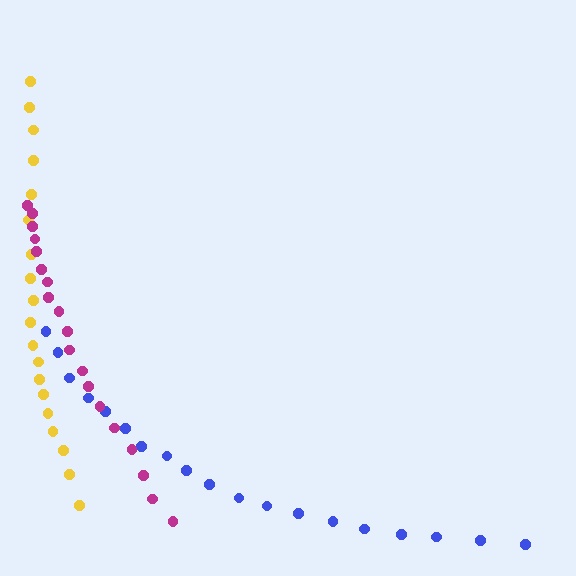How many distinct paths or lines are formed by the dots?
There are 3 distinct paths.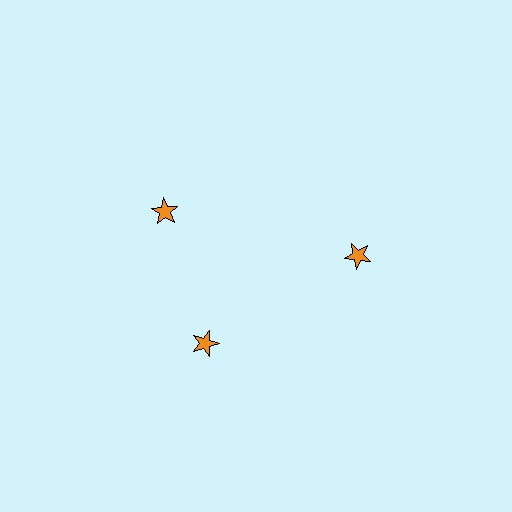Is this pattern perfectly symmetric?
No. The 3 orange stars are arranged in a ring, but one element near the 11 o'clock position is rotated out of alignment along the ring, breaking the 3-fold rotational symmetry.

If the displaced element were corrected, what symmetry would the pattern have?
It would have 3-fold rotational symmetry — the pattern would map onto itself every 120 degrees.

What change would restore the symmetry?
The symmetry would be restored by rotating it back into even spacing with its neighbors so that all 3 stars sit at equal angles and equal distance from the center.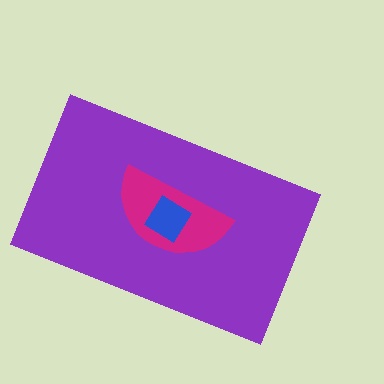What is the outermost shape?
The purple rectangle.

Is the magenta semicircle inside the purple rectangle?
Yes.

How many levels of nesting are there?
3.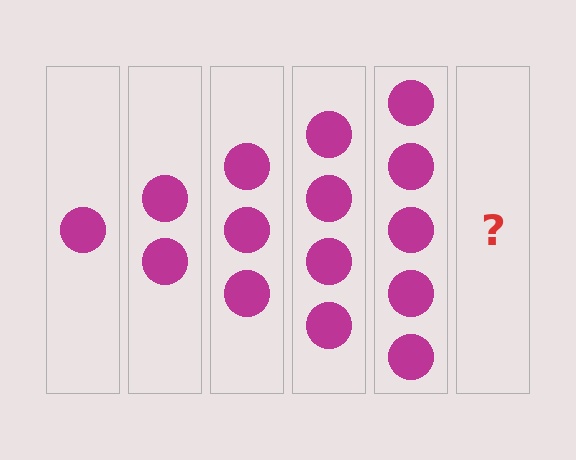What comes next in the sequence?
The next element should be 6 circles.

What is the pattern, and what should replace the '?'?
The pattern is that each step adds one more circle. The '?' should be 6 circles.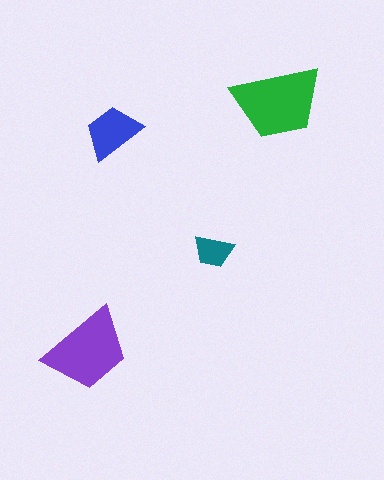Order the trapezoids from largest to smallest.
the green one, the purple one, the blue one, the teal one.